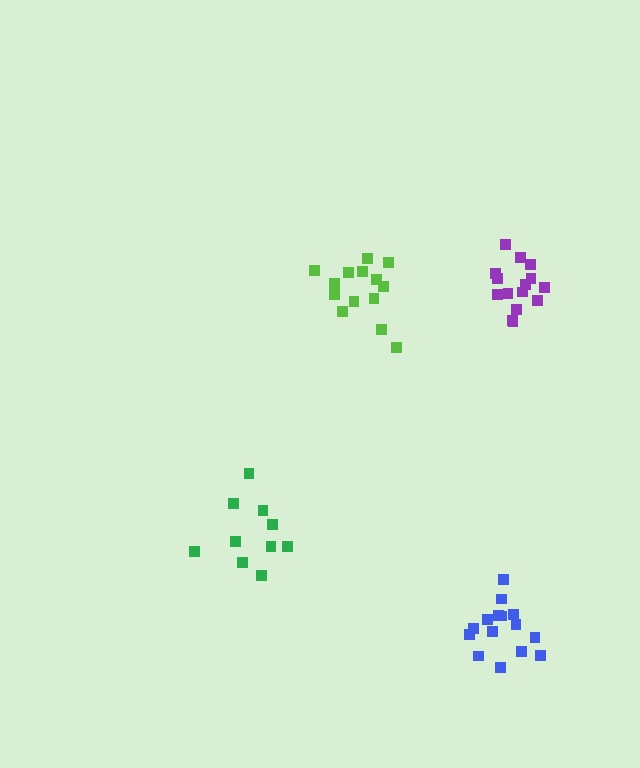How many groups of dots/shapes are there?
There are 4 groups.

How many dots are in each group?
Group 1: 15 dots, Group 2: 10 dots, Group 3: 14 dots, Group 4: 15 dots (54 total).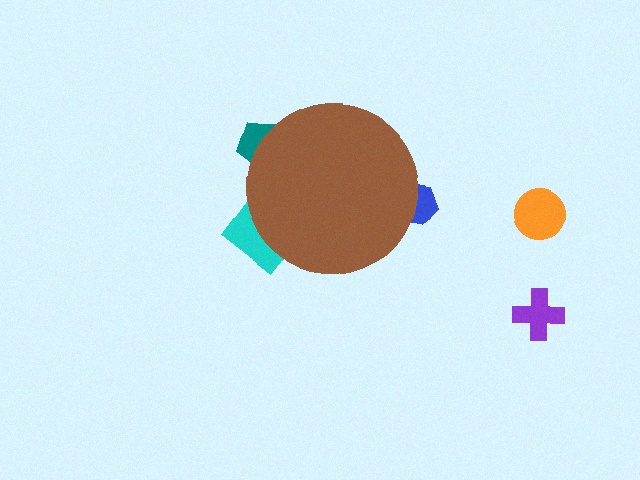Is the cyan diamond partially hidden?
Yes, the cyan diamond is partially hidden behind the brown circle.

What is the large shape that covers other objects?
A brown circle.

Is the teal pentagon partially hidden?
Yes, the teal pentagon is partially hidden behind the brown circle.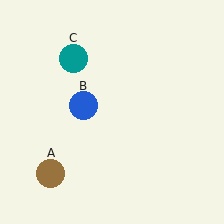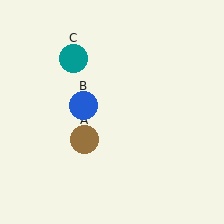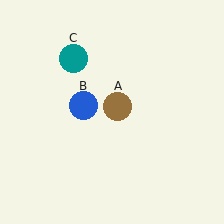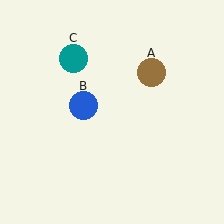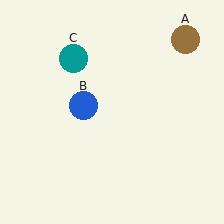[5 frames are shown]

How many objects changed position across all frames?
1 object changed position: brown circle (object A).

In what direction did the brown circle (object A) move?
The brown circle (object A) moved up and to the right.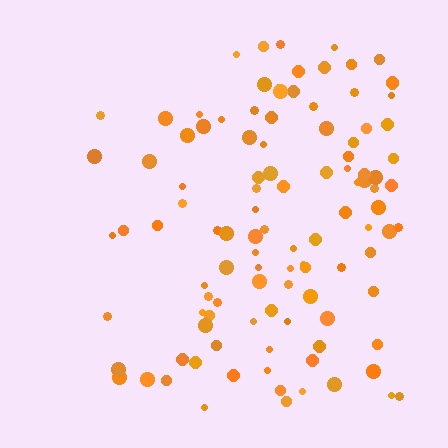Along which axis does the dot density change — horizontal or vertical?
Horizontal.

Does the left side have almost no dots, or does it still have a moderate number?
Still a moderate number, just noticeably fewer than the right.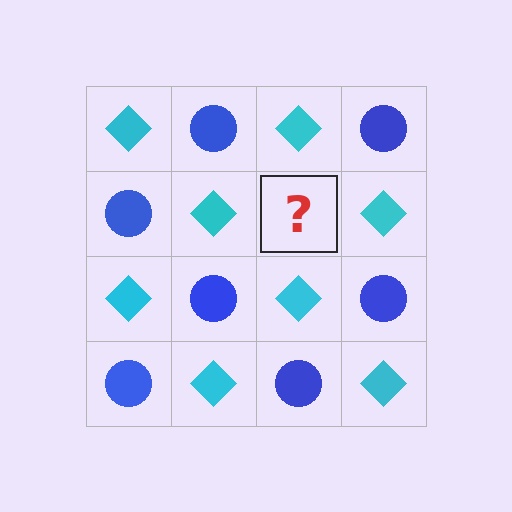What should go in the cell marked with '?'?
The missing cell should contain a blue circle.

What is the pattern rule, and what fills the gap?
The rule is that it alternates cyan diamond and blue circle in a checkerboard pattern. The gap should be filled with a blue circle.